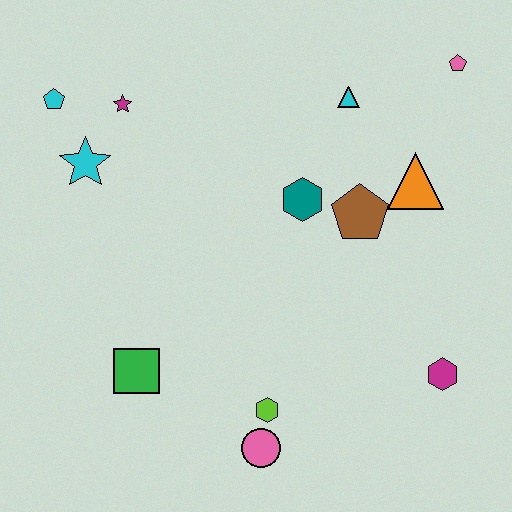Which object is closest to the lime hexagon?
The pink circle is closest to the lime hexagon.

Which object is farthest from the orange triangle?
The cyan pentagon is farthest from the orange triangle.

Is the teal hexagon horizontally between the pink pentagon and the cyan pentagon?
Yes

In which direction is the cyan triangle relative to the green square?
The cyan triangle is above the green square.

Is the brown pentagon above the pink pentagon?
No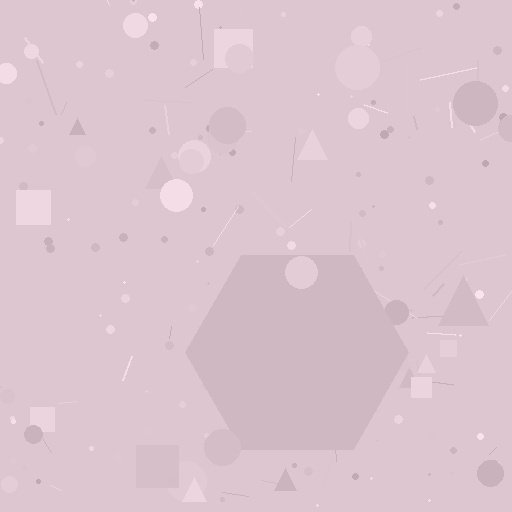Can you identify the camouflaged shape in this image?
The camouflaged shape is a hexagon.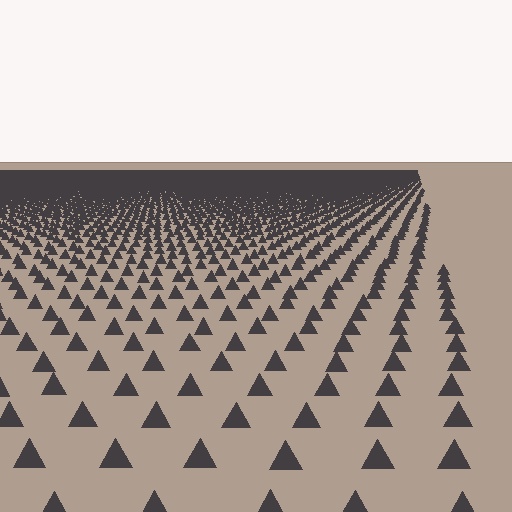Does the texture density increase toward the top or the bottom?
Density increases toward the top.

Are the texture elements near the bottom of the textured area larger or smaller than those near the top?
Larger. Near the bottom, elements are closer to the viewer and appear at a bigger on-screen size.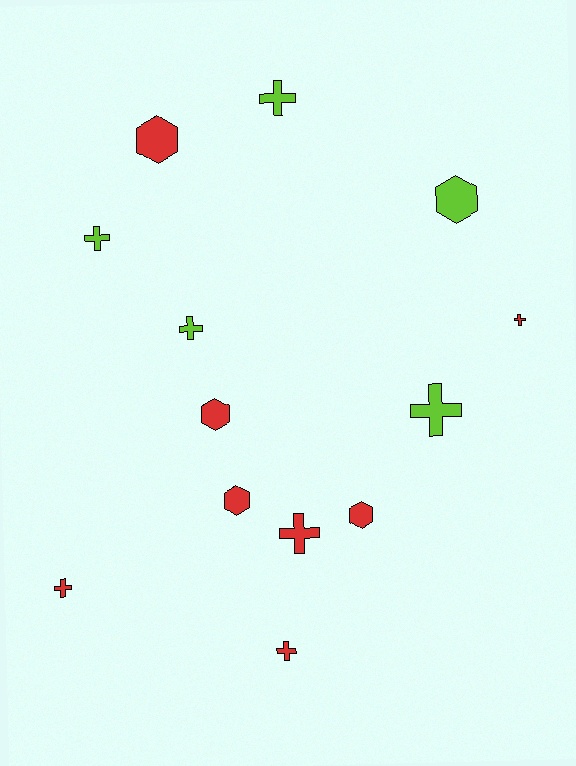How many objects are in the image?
There are 13 objects.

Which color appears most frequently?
Red, with 8 objects.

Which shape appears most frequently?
Cross, with 8 objects.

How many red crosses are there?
There are 4 red crosses.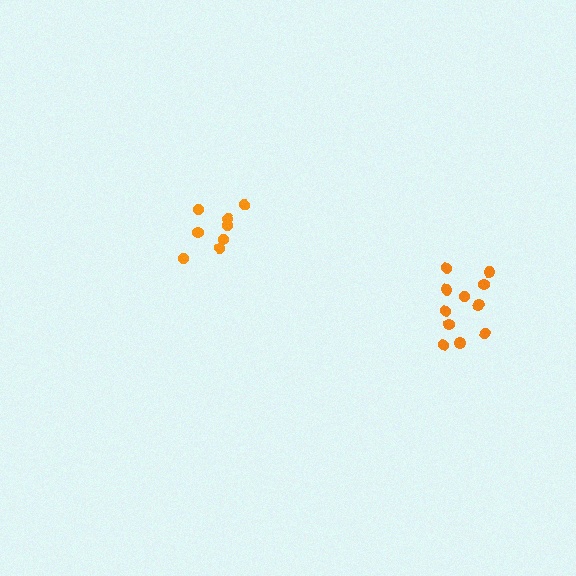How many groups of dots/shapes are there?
There are 2 groups.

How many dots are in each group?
Group 1: 8 dots, Group 2: 11 dots (19 total).